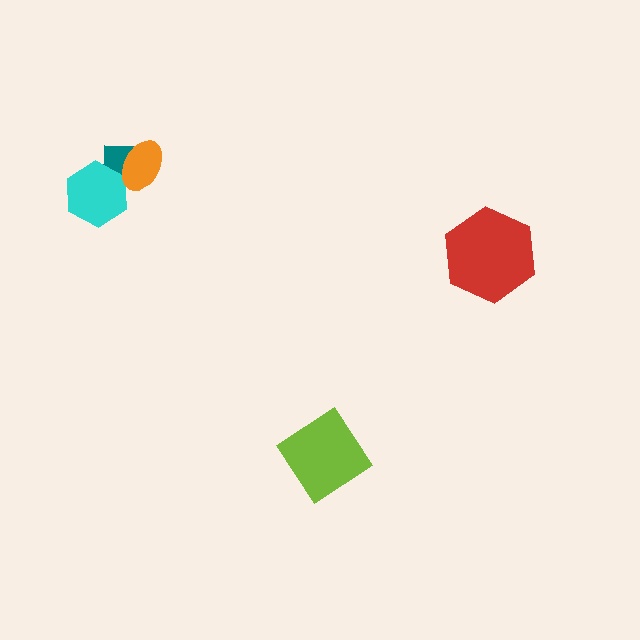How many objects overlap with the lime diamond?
0 objects overlap with the lime diamond.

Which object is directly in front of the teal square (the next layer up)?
The cyan hexagon is directly in front of the teal square.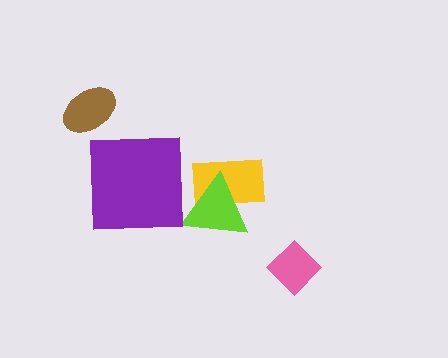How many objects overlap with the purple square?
0 objects overlap with the purple square.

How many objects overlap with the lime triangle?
1 object overlaps with the lime triangle.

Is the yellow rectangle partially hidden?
Yes, it is partially covered by another shape.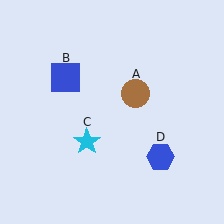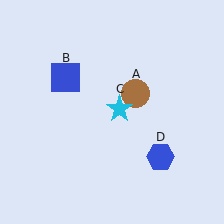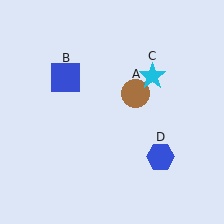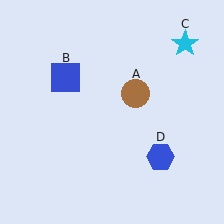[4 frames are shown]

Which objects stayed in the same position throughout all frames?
Brown circle (object A) and blue square (object B) and blue hexagon (object D) remained stationary.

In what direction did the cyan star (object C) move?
The cyan star (object C) moved up and to the right.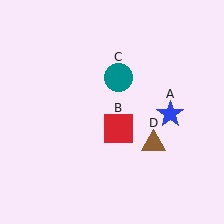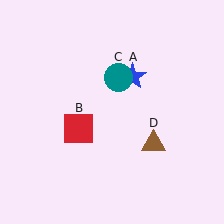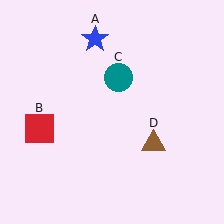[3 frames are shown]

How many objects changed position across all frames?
2 objects changed position: blue star (object A), red square (object B).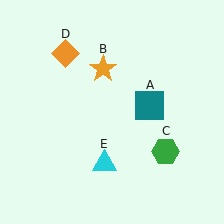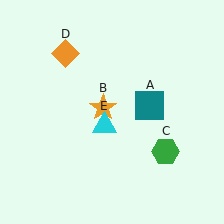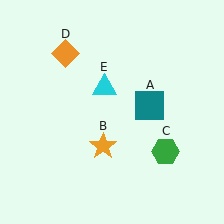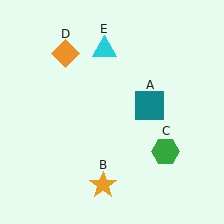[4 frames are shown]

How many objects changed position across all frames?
2 objects changed position: orange star (object B), cyan triangle (object E).